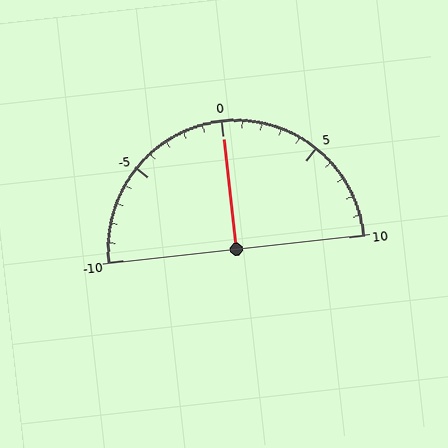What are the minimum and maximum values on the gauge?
The gauge ranges from -10 to 10.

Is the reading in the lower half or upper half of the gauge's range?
The reading is in the upper half of the range (-10 to 10).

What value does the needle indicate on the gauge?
The needle indicates approximately 0.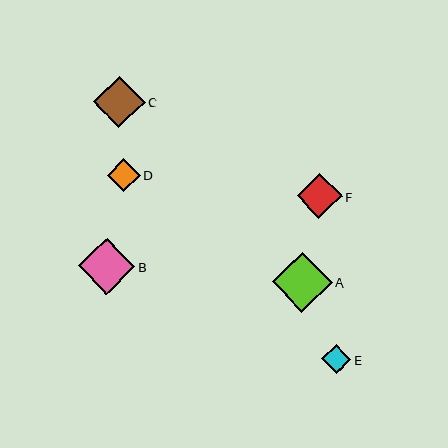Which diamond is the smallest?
Diamond E is the smallest with a size of approximately 29 pixels.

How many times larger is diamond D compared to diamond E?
Diamond D is approximately 1.1 times the size of diamond E.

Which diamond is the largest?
Diamond A is the largest with a size of approximately 60 pixels.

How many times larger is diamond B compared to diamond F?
Diamond B is approximately 1.3 times the size of diamond F.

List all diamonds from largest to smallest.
From largest to smallest: A, B, C, F, D, E.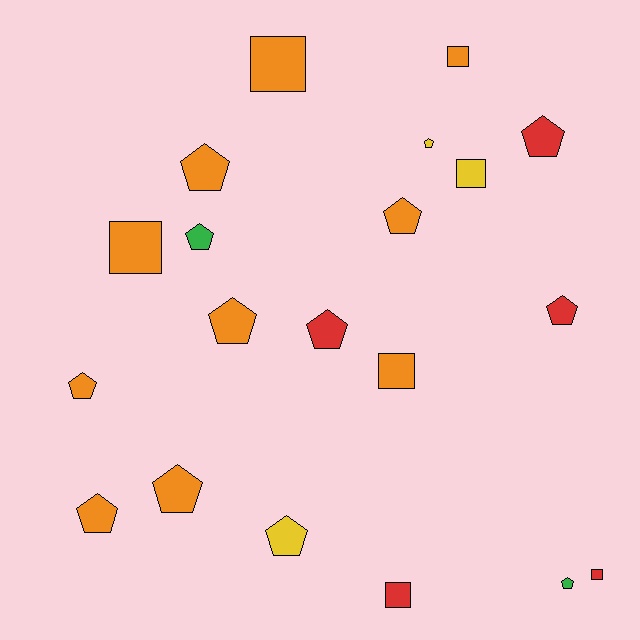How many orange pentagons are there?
There are 6 orange pentagons.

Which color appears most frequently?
Orange, with 10 objects.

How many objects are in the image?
There are 20 objects.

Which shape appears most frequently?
Pentagon, with 13 objects.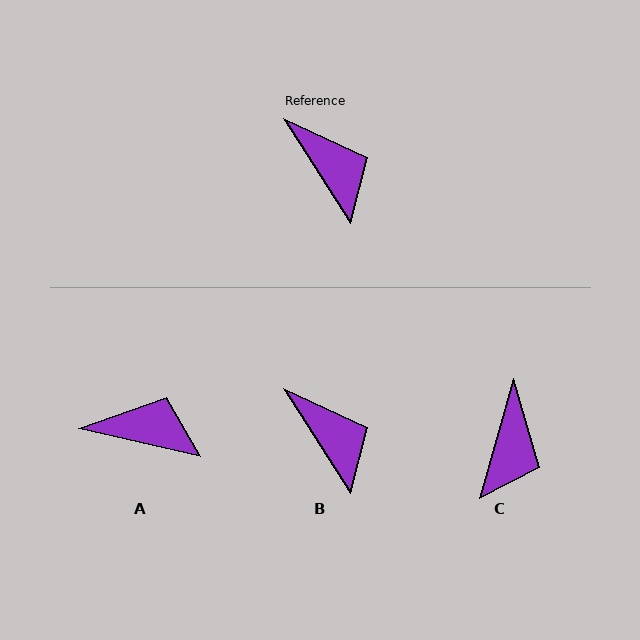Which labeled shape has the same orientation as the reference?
B.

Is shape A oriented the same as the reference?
No, it is off by about 44 degrees.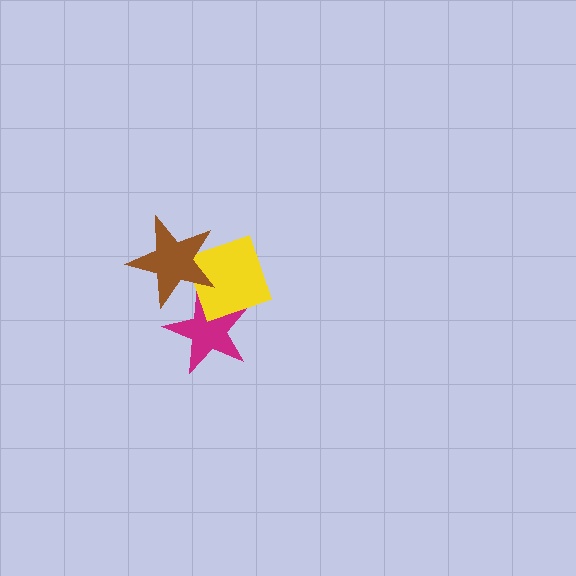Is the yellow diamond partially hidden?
Yes, it is partially covered by another shape.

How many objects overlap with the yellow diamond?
2 objects overlap with the yellow diamond.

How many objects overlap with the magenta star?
2 objects overlap with the magenta star.